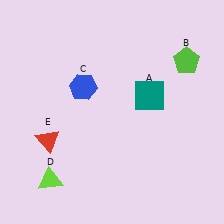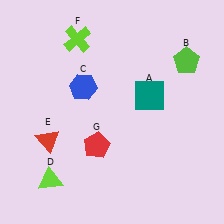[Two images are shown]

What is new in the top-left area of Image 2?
A lime cross (F) was added in the top-left area of Image 2.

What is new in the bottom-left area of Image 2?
A red pentagon (G) was added in the bottom-left area of Image 2.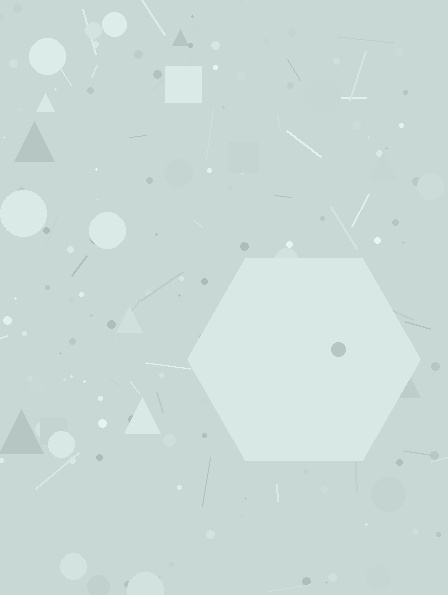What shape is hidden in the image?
A hexagon is hidden in the image.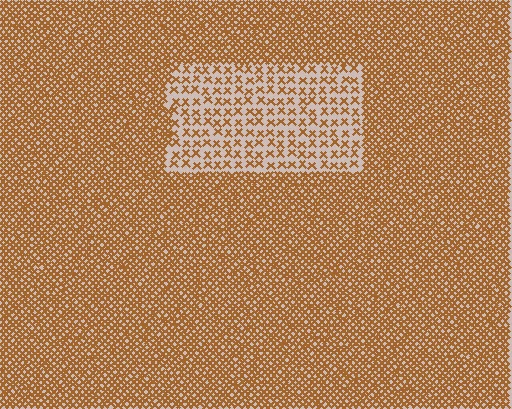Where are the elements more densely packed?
The elements are more densely packed outside the rectangle boundary.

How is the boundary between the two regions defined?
The boundary is defined by a change in element density (approximately 2.8x ratio). All elements are the same color, size, and shape.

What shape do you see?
I see a rectangle.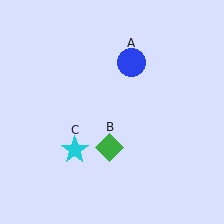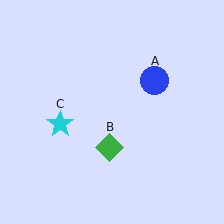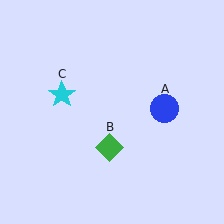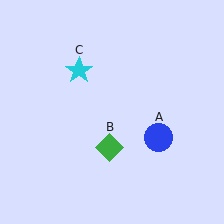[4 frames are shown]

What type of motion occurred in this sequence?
The blue circle (object A), cyan star (object C) rotated clockwise around the center of the scene.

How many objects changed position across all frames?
2 objects changed position: blue circle (object A), cyan star (object C).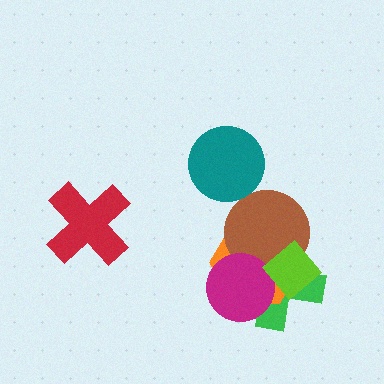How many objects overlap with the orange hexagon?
4 objects overlap with the orange hexagon.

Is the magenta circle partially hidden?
Yes, it is partially covered by another shape.